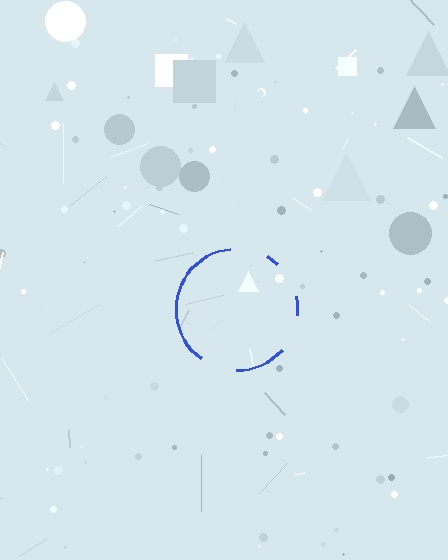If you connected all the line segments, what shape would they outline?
They would outline a circle.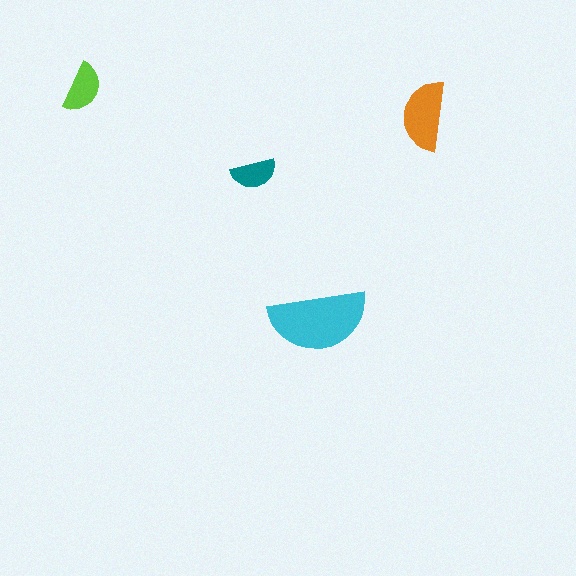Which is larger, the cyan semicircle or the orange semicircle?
The cyan one.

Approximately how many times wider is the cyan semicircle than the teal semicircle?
About 2 times wider.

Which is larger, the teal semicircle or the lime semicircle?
The lime one.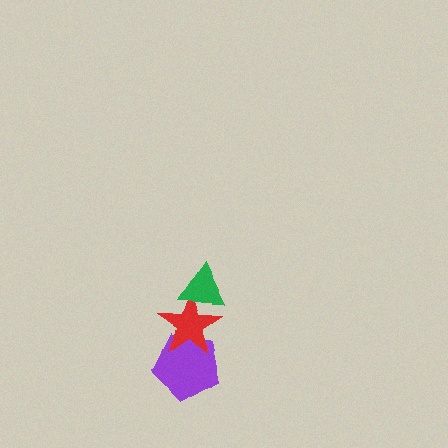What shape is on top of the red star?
The green triangle is on top of the red star.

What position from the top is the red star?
The red star is 2nd from the top.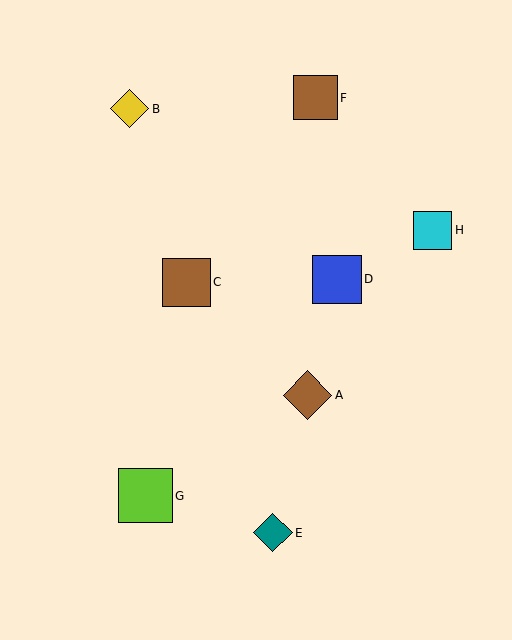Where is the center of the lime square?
The center of the lime square is at (146, 496).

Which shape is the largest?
The lime square (labeled G) is the largest.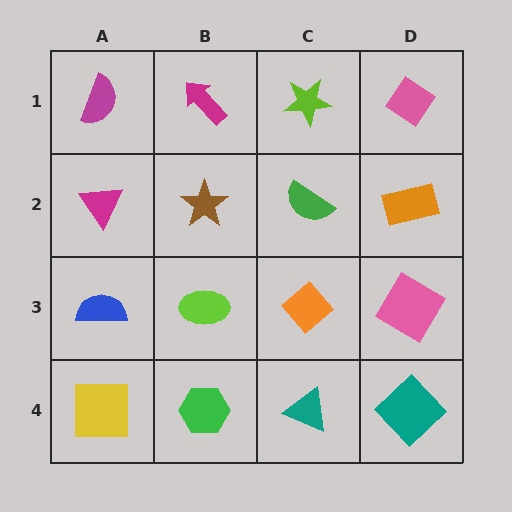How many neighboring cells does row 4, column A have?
2.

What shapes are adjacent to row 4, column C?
An orange diamond (row 3, column C), a green hexagon (row 4, column B), a teal diamond (row 4, column D).